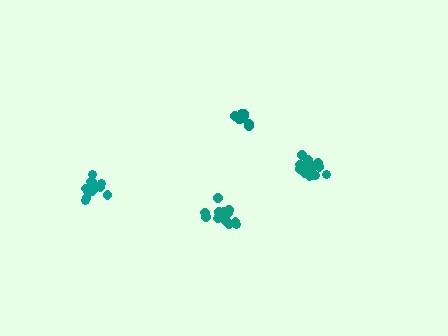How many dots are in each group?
Group 1: 15 dots, Group 2: 15 dots, Group 3: 9 dots, Group 4: 14 dots (53 total).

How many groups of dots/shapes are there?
There are 4 groups.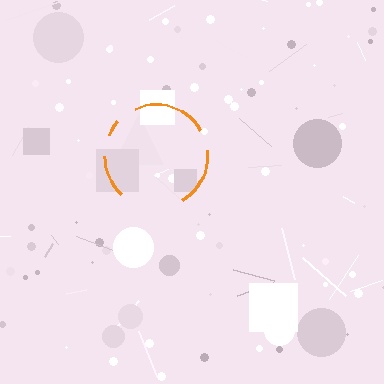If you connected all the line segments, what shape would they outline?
They would outline a circle.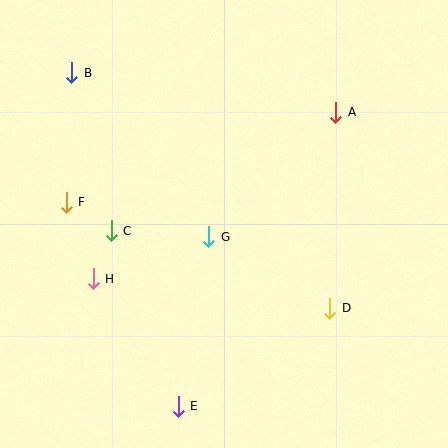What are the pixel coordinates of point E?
Point E is at (178, 406).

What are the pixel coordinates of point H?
Point H is at (93, 279).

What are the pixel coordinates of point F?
Point F is at (66, 202).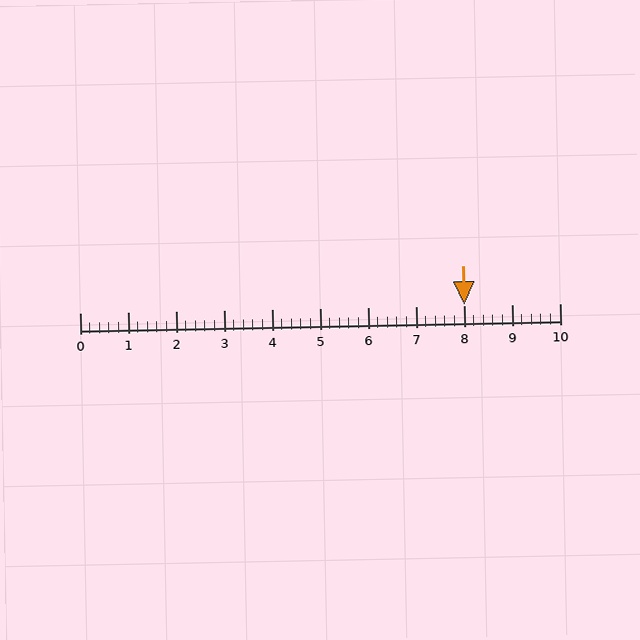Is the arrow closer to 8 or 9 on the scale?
The arrow is closer to 8.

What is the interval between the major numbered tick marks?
The major tick marks are spaced 1 units apart.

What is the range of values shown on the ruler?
The ruler shows values from 0 to 10.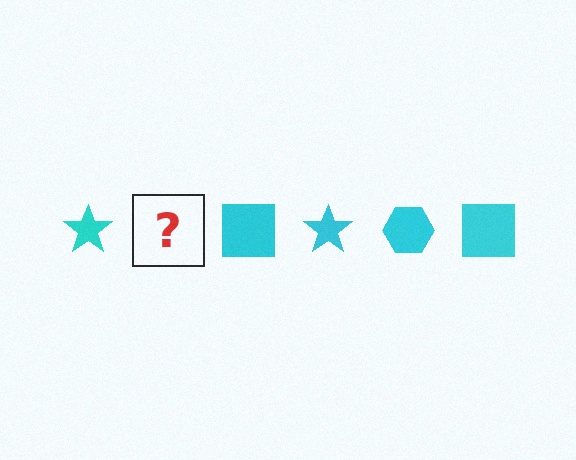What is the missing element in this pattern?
The missing element is a cyan hexagon.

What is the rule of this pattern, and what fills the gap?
The rule is that the pattern cycles through star, hexagon, square shapes in cyan. The gap should be filled with a cyan hexagon.